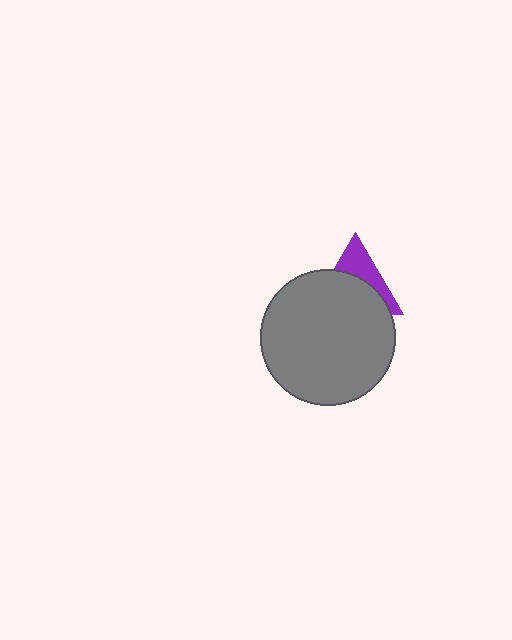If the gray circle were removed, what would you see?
You would see the complete purple triangle.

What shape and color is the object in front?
The object in front is a gray circle.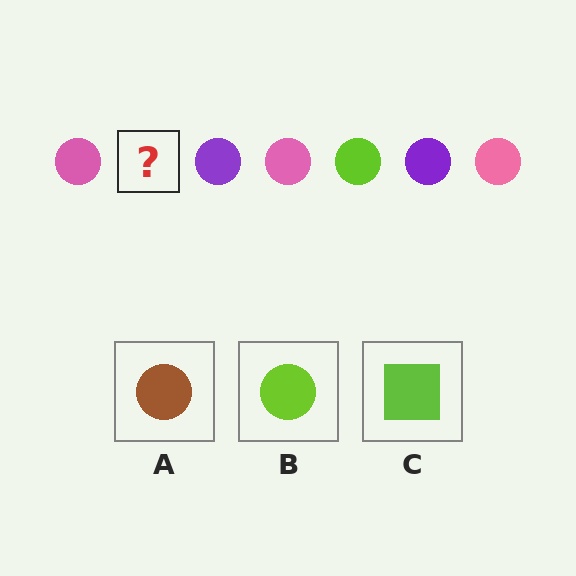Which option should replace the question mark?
Option B.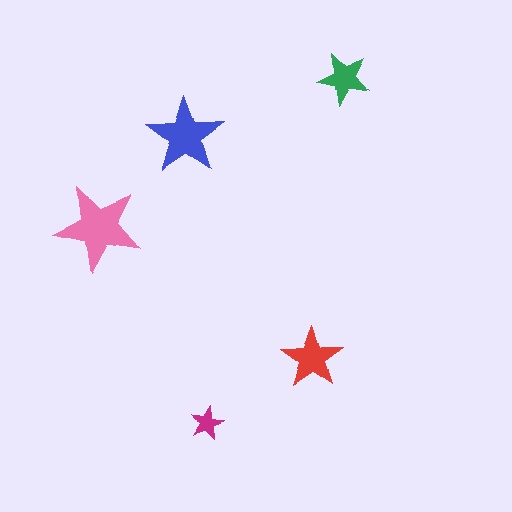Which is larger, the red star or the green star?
The red one.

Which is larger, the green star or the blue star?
The blue one.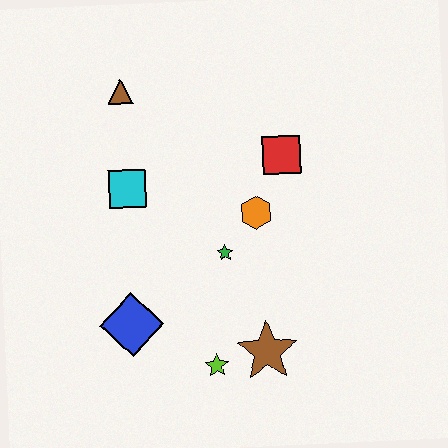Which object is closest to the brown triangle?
The cyan square is closest to the brown triangle.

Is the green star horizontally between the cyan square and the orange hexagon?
Yes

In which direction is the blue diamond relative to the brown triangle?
The blue diamond is below the brown triangle.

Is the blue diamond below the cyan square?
Yes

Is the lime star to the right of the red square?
No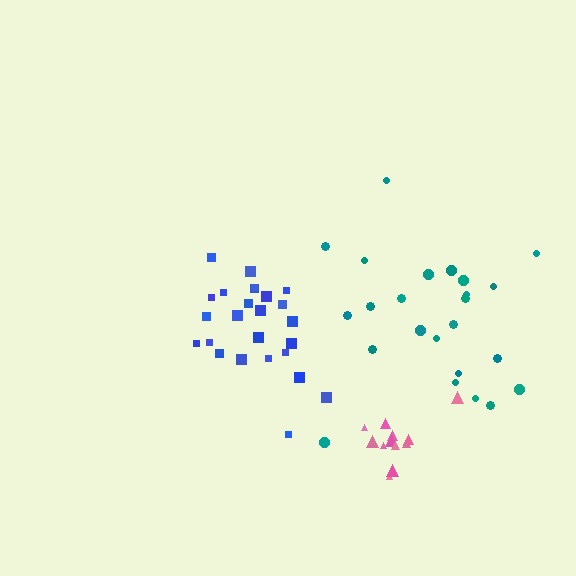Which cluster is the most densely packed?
Pink.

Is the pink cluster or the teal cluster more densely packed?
Pink.